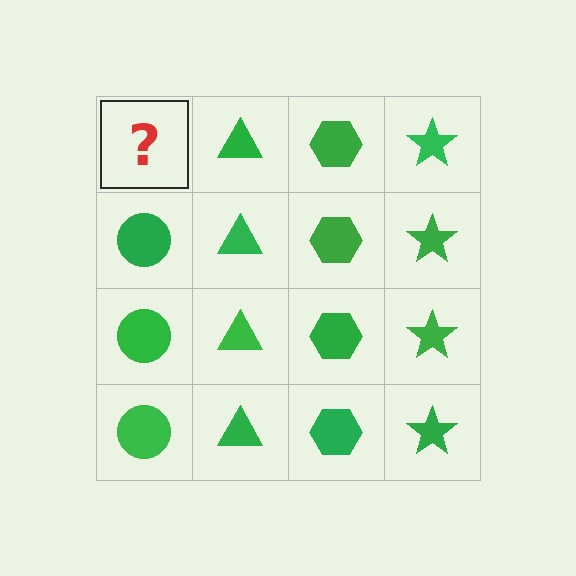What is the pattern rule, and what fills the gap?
The rule is that each column has a consistent shape. The gap should be filled with a green circle.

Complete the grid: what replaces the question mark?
The question mark should be replaced with a green circle.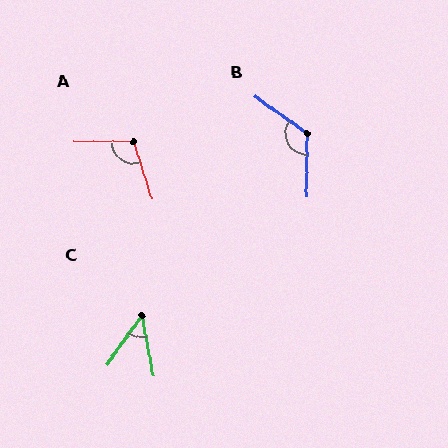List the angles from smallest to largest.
C (47°), A (107°), B (125°).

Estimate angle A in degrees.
Approximately 107 degrees.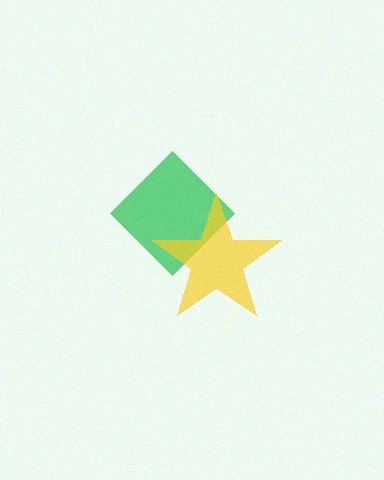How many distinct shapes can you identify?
There are 2 distinct shapes: a green diamond, a yellow star.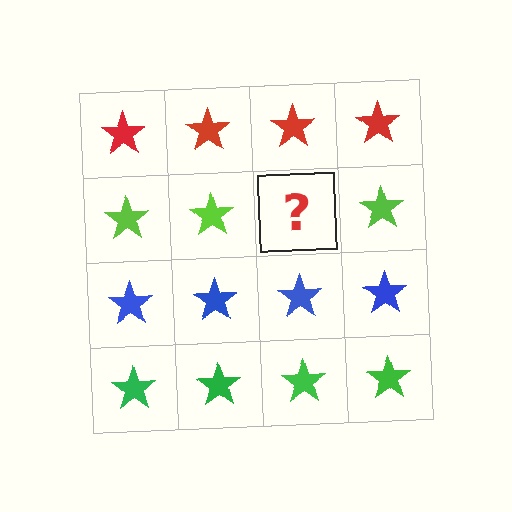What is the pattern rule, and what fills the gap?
The rule is that each row has a consistent color. The gap should be filled with a lime star.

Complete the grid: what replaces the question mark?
The question mark should be replaced with a lime star.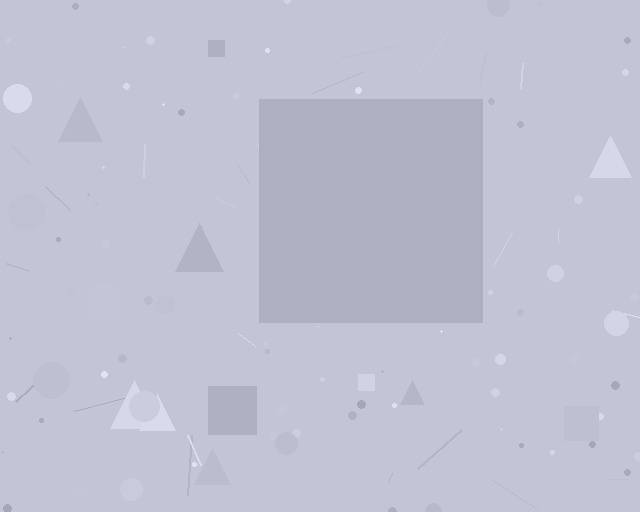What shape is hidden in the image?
A square is hidden in the image.